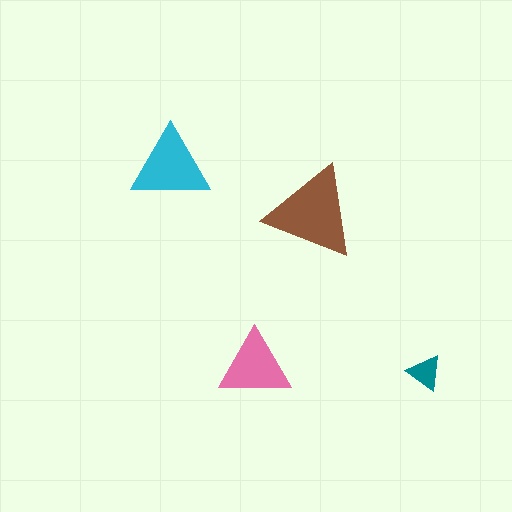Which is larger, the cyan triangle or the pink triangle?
The cyan one.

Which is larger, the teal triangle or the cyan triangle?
The cyan one.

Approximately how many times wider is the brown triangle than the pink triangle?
About 1.5 times wider.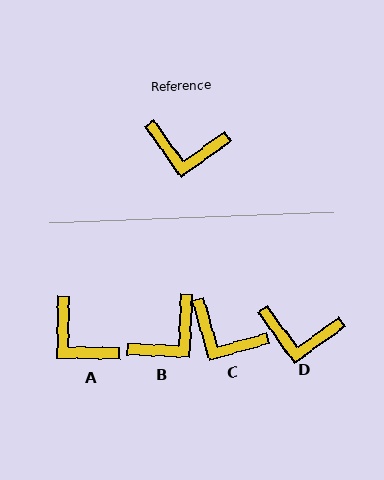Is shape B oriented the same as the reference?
No, it is off by about 52 degrees.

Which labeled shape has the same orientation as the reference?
D.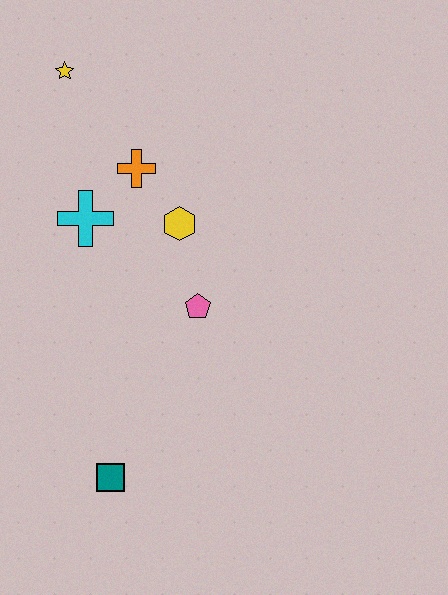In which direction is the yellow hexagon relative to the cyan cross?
The yellow hexagon is to the right of the cyan cross.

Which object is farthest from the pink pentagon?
The yellow star is farthest from the pink pentagon.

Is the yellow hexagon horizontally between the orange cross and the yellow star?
No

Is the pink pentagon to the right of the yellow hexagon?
Yes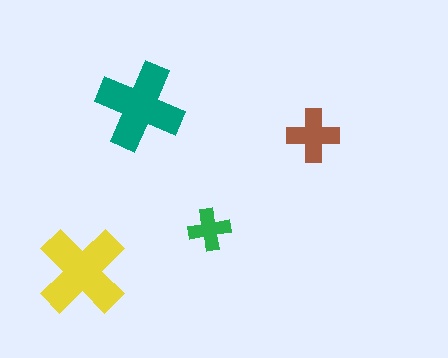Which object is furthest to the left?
The yellow cross is leftmost.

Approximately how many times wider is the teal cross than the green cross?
About 2 times wider.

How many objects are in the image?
There are 4 objects in the image.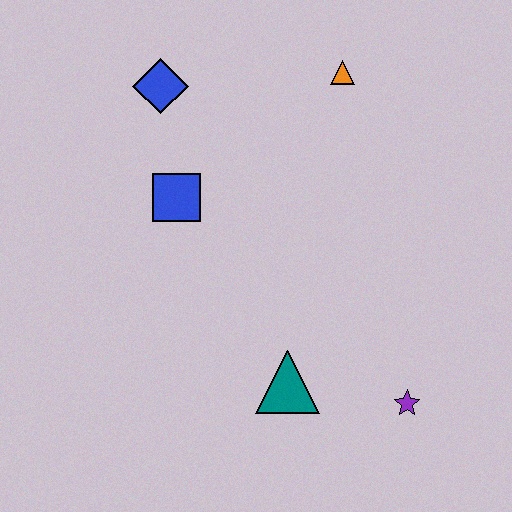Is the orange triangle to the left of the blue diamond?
No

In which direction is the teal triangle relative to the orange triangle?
The teal triangle is below the orange triangle.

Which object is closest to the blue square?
The blue diamond is closest to the blue square.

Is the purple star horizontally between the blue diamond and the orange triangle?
No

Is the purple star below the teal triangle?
Yes